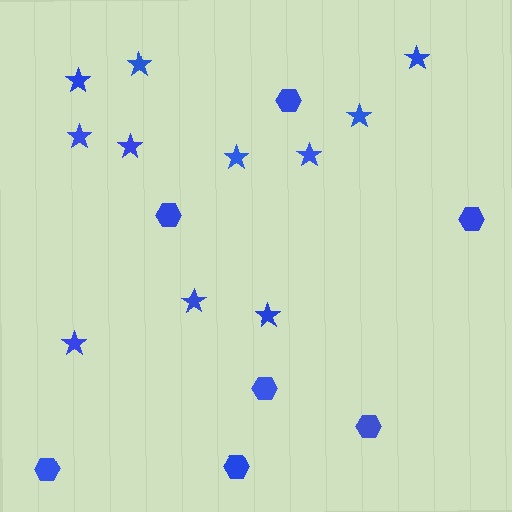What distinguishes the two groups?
There are 2 groups: one group of stars (11) and one group of hexagons (7).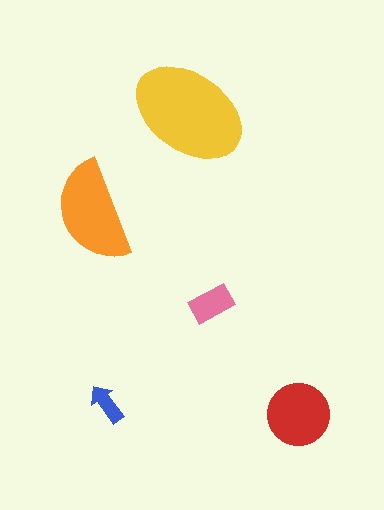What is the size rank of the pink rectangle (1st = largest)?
4th.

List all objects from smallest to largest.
The blue arrow, the pink rectangle, the red circle, the orange semicircle, the yellow ellipse.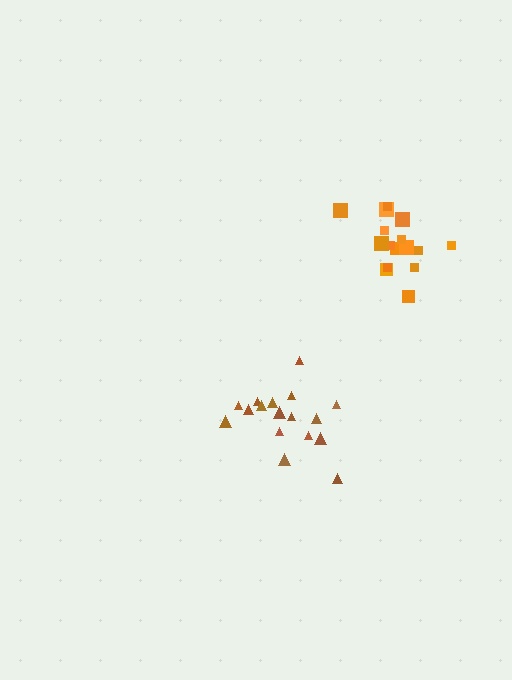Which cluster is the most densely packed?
Orange.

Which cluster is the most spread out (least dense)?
Brown.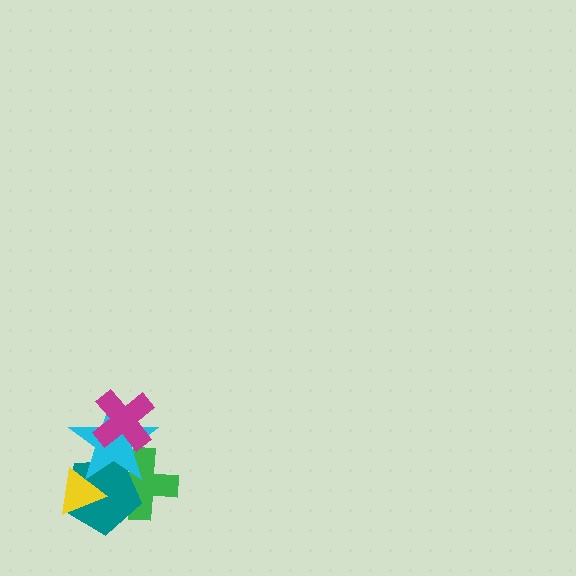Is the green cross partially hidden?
Yes, it is partially covered by another shape.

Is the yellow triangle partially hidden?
Yes, it is partially covered by another shape.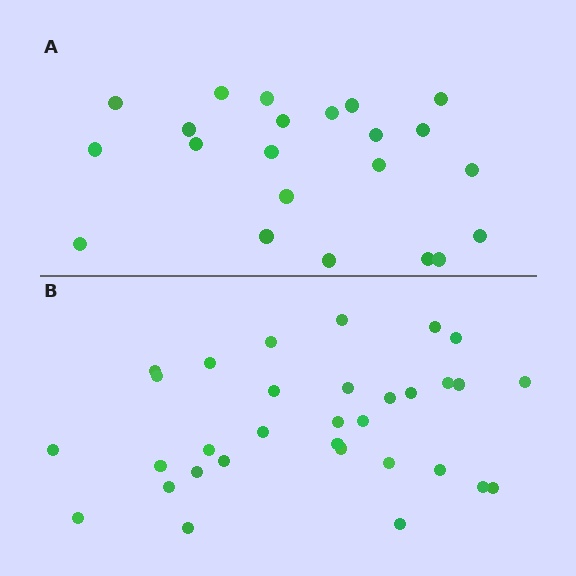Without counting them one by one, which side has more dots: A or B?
Region B (the bottom region) has more dots.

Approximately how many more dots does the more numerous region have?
Region B has roughly 10 or so more dots than region A.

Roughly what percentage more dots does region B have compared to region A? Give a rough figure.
About 45% more.